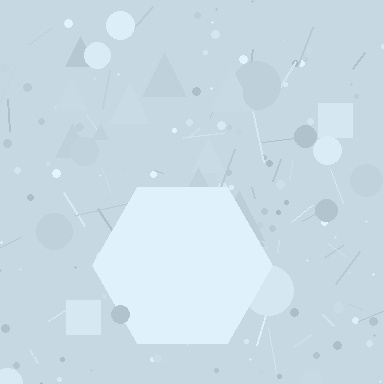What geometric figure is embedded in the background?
A hexagon is embedded in the background.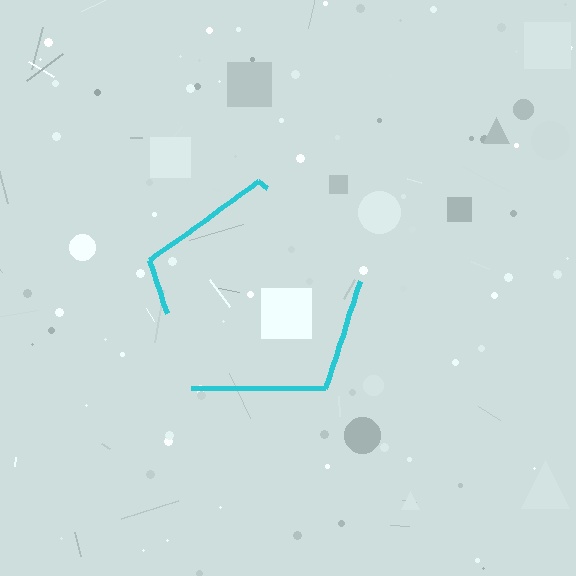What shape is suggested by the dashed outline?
The dashed outline suggests a pentagon.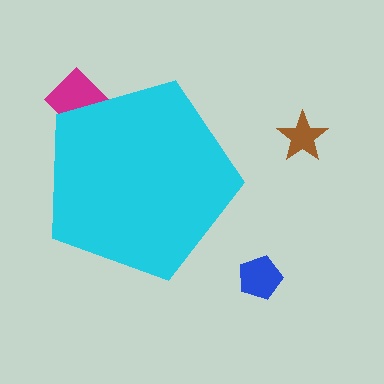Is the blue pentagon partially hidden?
No, the blue pentagon is fully visible.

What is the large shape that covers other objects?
A cyan pentagon.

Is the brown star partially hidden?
No, the brown star is fully visible.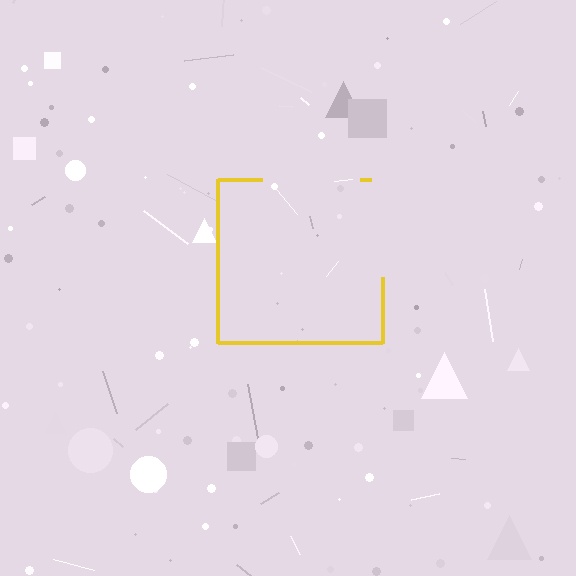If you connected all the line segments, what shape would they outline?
They would outline a square.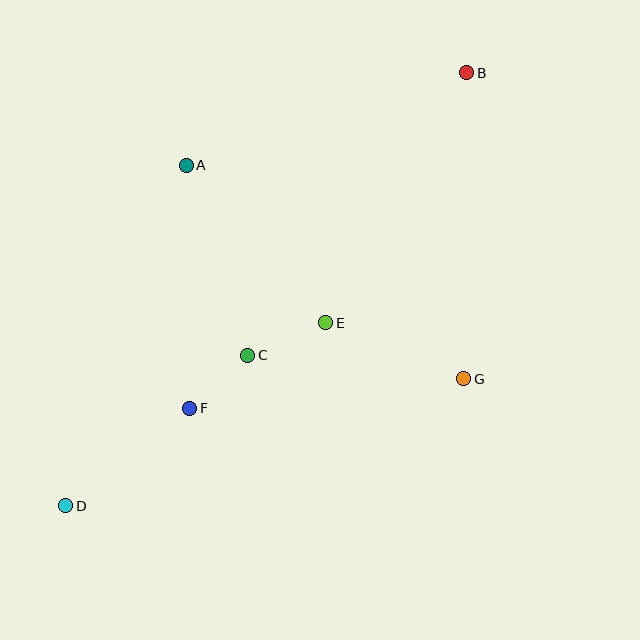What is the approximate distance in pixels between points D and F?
The distance between D and F is approximately 158 pixels.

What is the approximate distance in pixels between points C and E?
The distance between C and E is approximately 85 pixels.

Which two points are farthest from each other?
Points B and D are farthest from each other.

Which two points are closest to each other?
Points C and F are closest to each other.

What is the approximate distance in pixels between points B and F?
The distance between B and F is approximately 435 pixels.